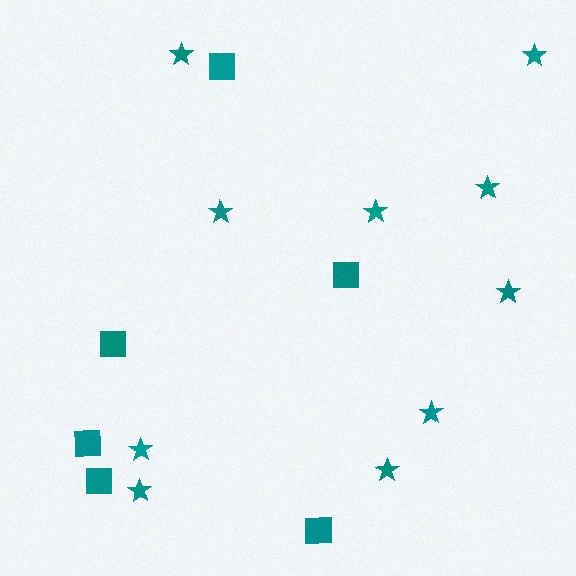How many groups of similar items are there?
There are 2 groups: one group of squares (6) and one group of stars (10).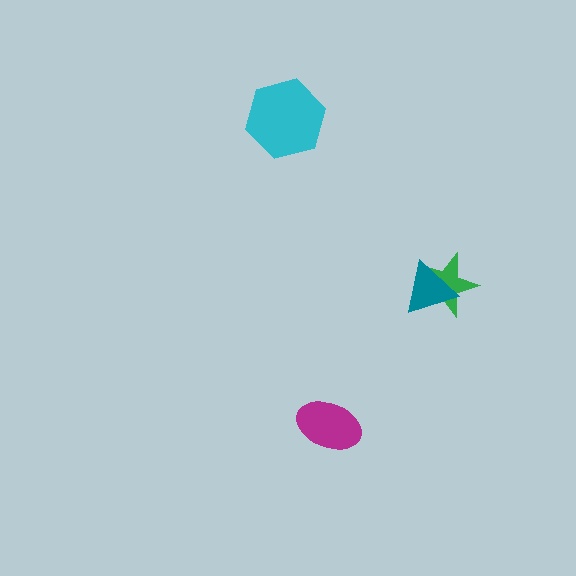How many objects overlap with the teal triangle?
1 object overlaps with the teal triangle.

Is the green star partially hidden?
Yes, it is partially covered by another shape.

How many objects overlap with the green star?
1 object overlaps with the green star.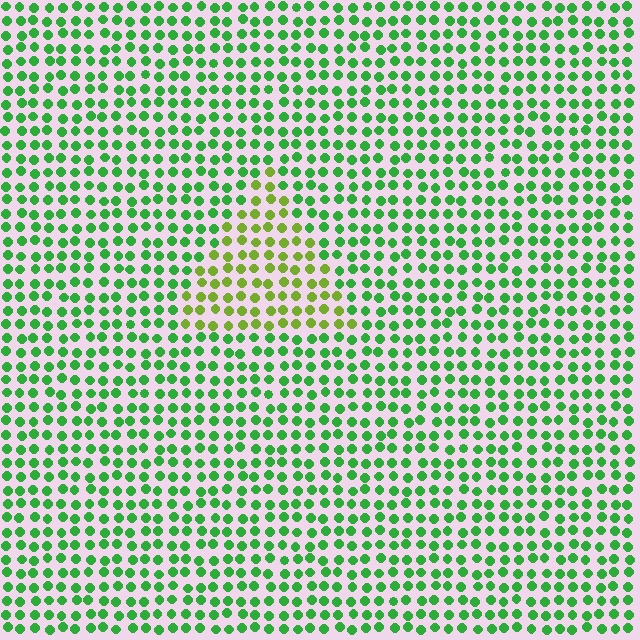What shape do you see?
I see a triangle.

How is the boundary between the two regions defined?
The boundary is defined purely by a slight shift in hue (about 40 degrees). Spacing, size, and orientation are identical on both sides.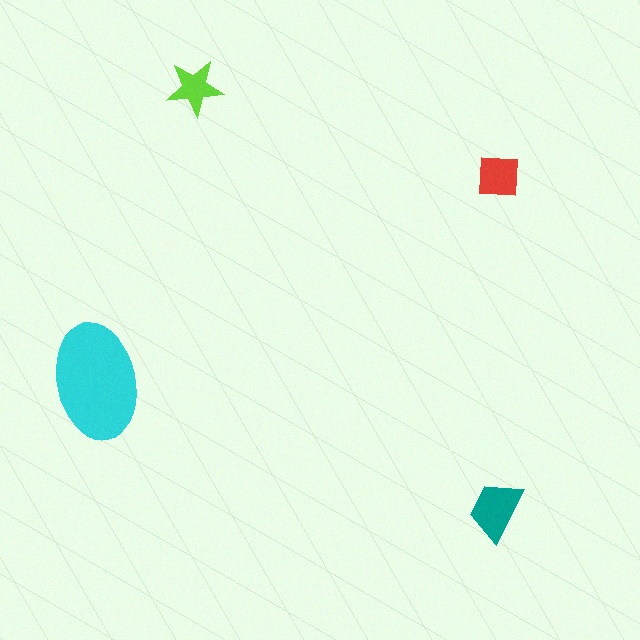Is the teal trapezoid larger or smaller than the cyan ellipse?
Smaller.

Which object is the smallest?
The lime star.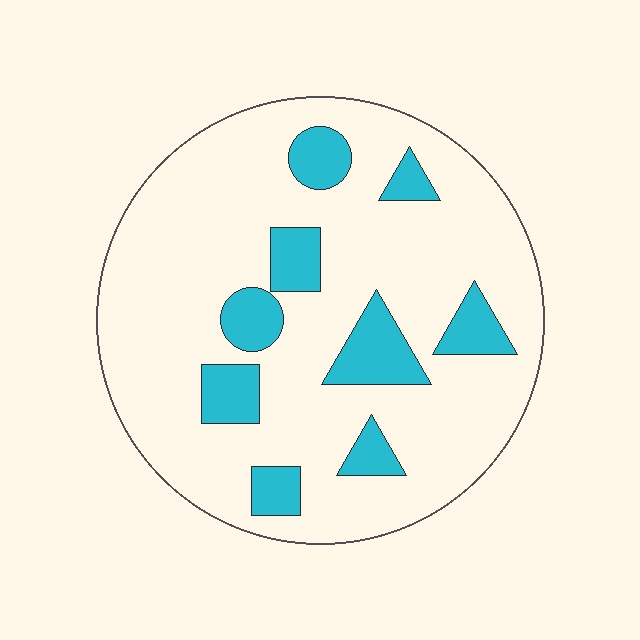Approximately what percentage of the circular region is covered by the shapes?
Approximately 20%.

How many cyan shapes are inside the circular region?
9.